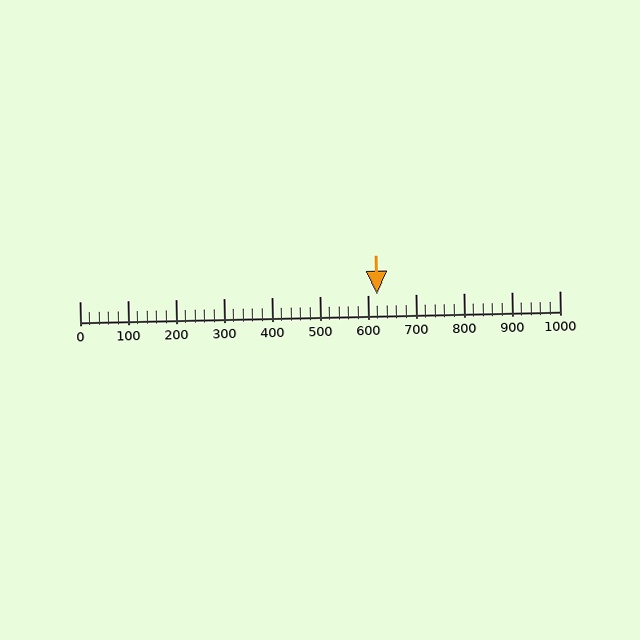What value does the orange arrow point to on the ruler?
The orange arrow points to approximately 620.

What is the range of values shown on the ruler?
The ruler shows values from 0 to 1000.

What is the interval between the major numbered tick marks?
The major tick marks are spaced 100 units apart.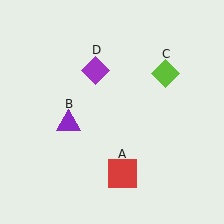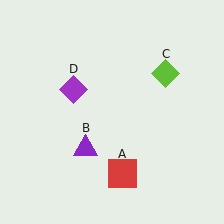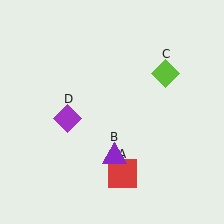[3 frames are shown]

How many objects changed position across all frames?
2 objects changed position: purple triangle (object B), purple diamond (object D).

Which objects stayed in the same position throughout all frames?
Red square (object A) and lime diamond (object C) remained stationary.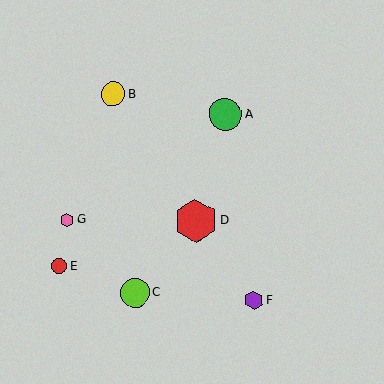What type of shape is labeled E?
Shape E is a red circle.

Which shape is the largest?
The red hexagon (labeled D) is the largest.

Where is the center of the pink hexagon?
The center of the pink hexagon is at (67, 220).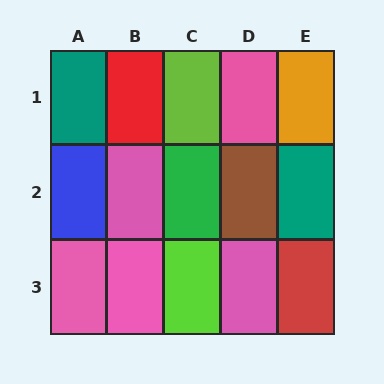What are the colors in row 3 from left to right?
Pink, pink, lime, pink, red.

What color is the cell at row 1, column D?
Pink.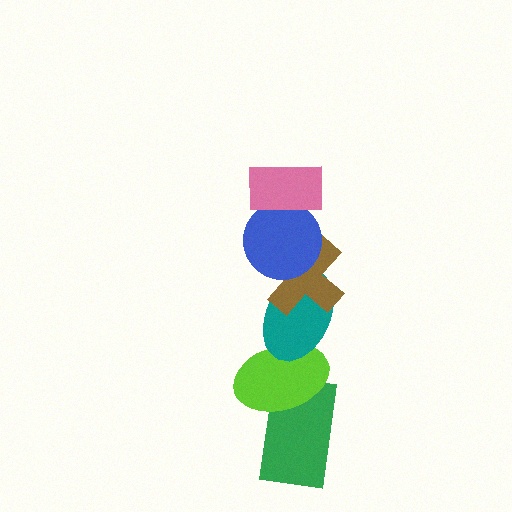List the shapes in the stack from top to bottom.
From top to bottom: the pink rectangle, the blue circle, the brown cross, the teal ellipse, the lime ellipse, the green rectangle.